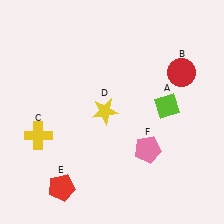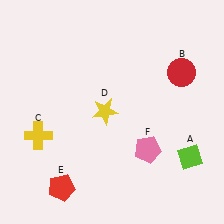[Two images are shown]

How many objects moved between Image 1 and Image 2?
1 object moved between the two images.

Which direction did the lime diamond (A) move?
The lime diamond (A) moved down.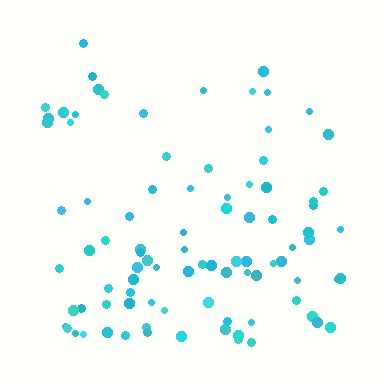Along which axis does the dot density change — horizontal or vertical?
Vertical.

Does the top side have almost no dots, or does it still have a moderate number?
Still a moderate number, just noticeably fewer than the bottom.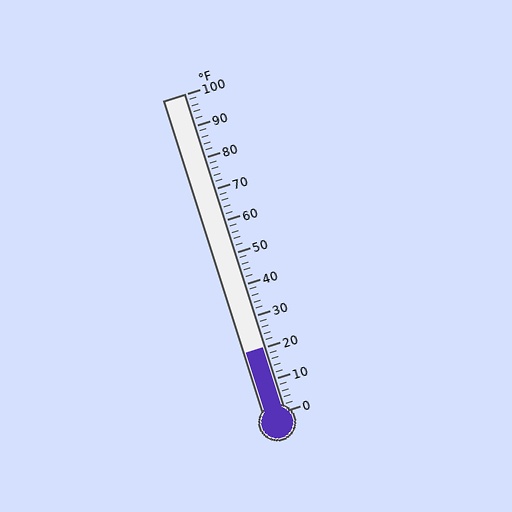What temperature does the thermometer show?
The thermometer shows approximately 20°F.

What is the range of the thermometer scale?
The thermometer scale ranges from 0°F to 100°F.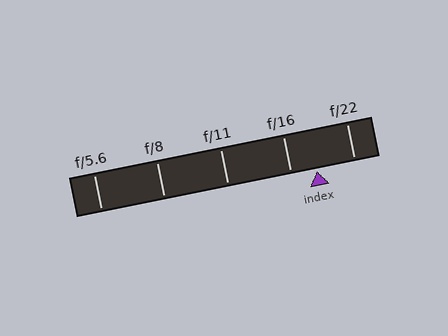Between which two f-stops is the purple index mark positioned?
The index mark is between f/16 and f/22.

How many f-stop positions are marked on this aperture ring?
There are 5 f-stop positions marked.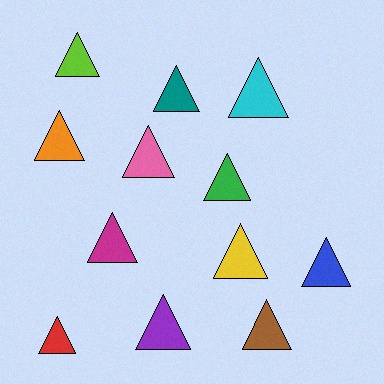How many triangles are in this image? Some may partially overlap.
There are 12 triangles.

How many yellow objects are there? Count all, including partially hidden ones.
There is 1 yellow object.